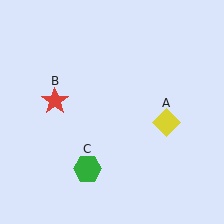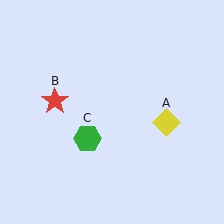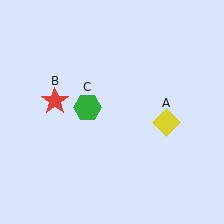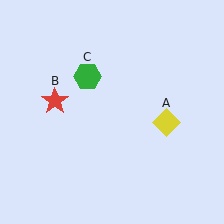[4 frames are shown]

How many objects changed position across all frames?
1 object changed position: green hexagon (object C).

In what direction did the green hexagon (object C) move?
The green hexagon (object C) moved up.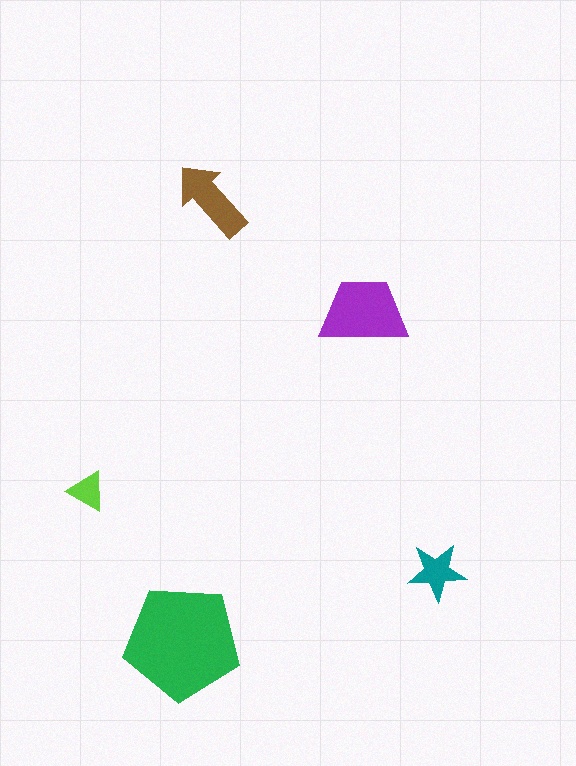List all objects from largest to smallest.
The green pentagon, the purple trapezoid, the brown arrow, the teal star, the lime triangle.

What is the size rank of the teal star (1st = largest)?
4th.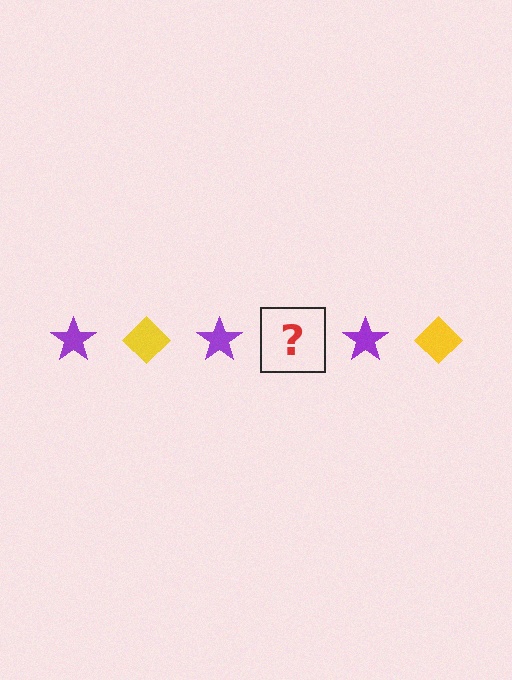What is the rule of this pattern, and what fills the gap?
The rule is that the pattern alternates between purple star and yellow diamond. The gap should be filled with a yellow diamond.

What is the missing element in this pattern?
The missing element is a yellow diamond.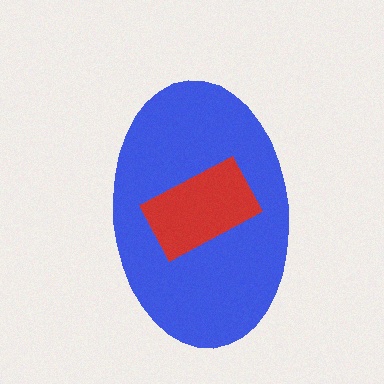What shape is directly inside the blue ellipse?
The red rectangle.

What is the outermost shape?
The blue ellipse.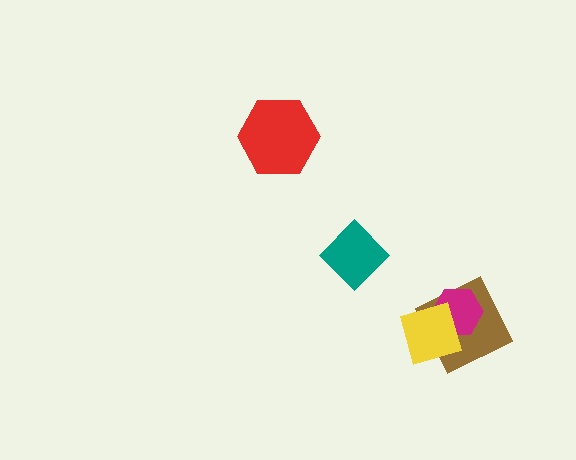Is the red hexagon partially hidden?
No, no other shape covers it.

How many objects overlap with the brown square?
2 objects overlap with the brown square.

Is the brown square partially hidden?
Yes, it is partially covered by another shape.